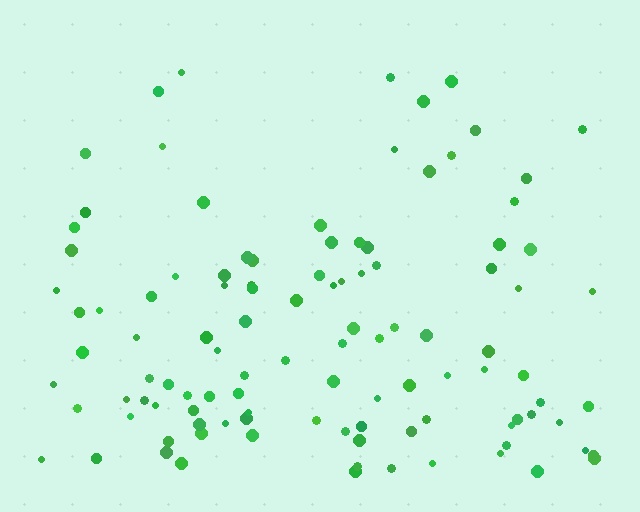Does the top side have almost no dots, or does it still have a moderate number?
Still a moderate number, just noticeably fewer than the bottom.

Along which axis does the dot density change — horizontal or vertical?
Vertical.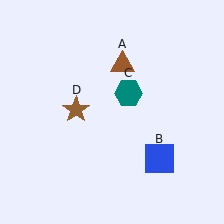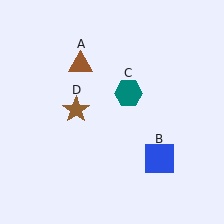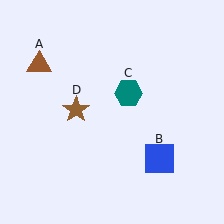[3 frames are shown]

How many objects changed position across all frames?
1 object changed position: brown triangle (object A).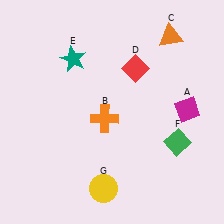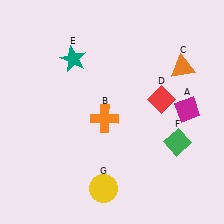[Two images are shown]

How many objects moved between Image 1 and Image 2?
2 objects moved between the two images.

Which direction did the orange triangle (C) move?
The orange triangle (C) moved down.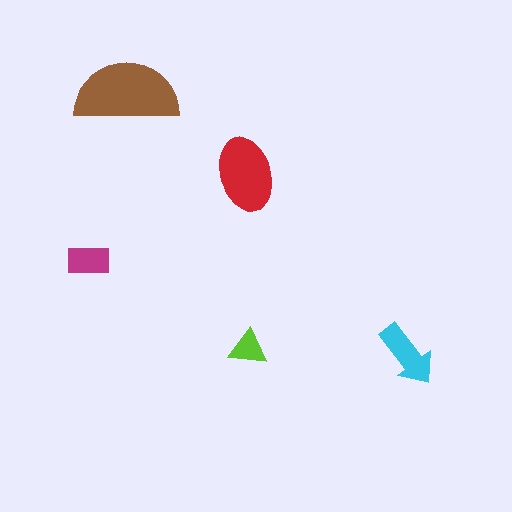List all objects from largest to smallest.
The brown semicircle, the red ellipse, the cyan arrow, the magenta rectangle, the lime triangle.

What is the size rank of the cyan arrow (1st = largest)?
3rd.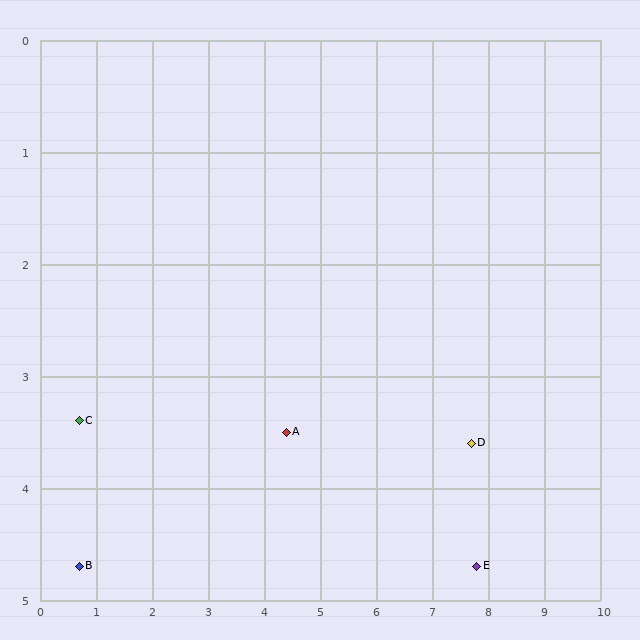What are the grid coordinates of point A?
Point A is at approximately (4.4, 3.5).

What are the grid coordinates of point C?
Point C is at approximately (0.7, 3.4).